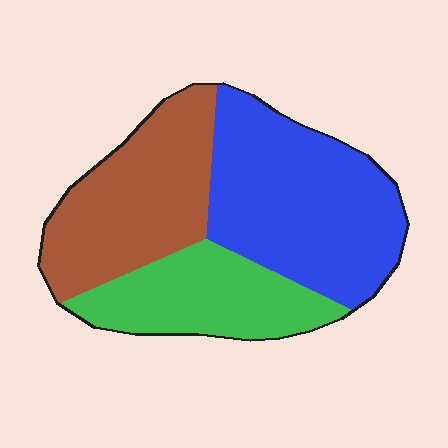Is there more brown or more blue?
Blue.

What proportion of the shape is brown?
Brown takes up between a sixth and a third of the shape.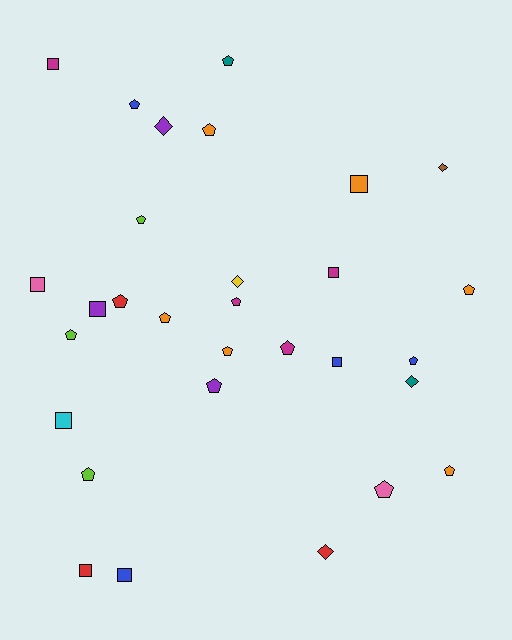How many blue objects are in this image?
There are 4 blue objects.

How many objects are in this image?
There are 30 objects.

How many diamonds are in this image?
There are 5 diamonds.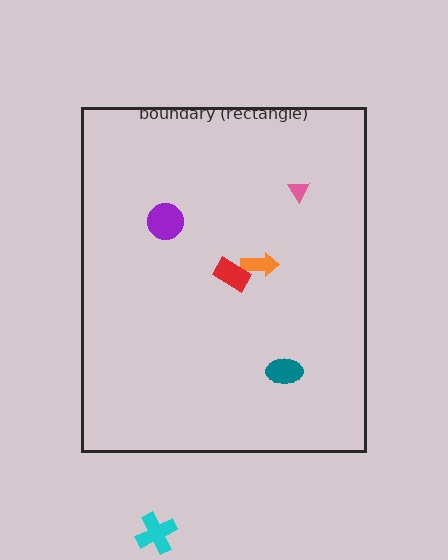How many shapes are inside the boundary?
5 inside, 1 outside.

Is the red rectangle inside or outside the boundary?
Inside.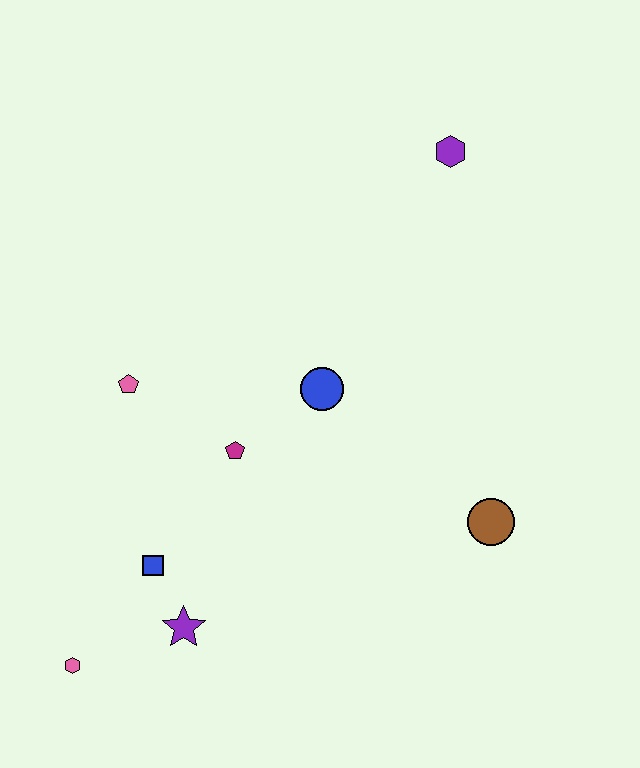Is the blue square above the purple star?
Yes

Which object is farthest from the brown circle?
The pink hexagon is farthest from the brown circle.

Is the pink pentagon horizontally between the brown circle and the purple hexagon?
No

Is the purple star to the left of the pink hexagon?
No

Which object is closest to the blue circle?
The magenta pentagon is closest to the blue circle.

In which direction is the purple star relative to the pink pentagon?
The purple star is below the pink pentagon.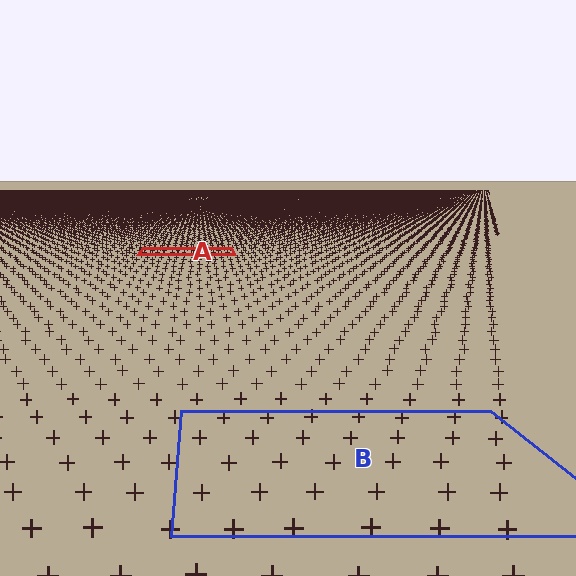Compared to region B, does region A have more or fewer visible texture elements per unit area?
Region A has more texture elements per unit area — they are packed more densely because it is farther away.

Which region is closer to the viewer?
Region B is closer. The texture elements there are larger and more spread out.